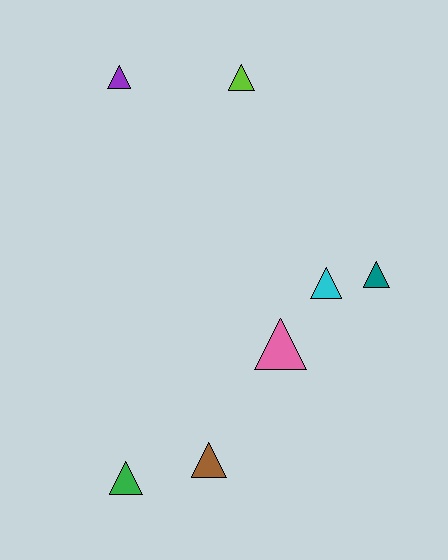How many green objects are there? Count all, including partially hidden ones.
There is 1 green object.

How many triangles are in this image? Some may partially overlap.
There are 7 triangles.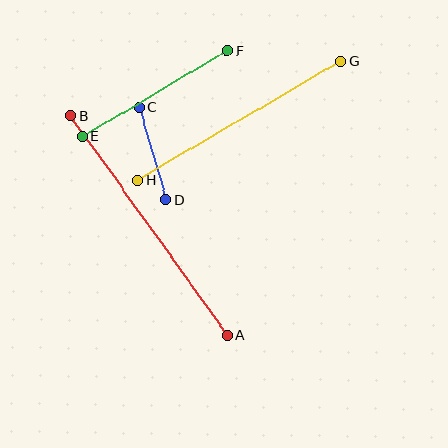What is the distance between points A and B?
The distance is approximately 270 pixels.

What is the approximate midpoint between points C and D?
The midpoint is at approximately (153, 153) pixels.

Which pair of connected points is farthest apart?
Points A and B are farthest apart.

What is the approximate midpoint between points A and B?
The midpoint is at approximately (149, 225) pixels.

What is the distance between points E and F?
The distance is approximately 168 pixels.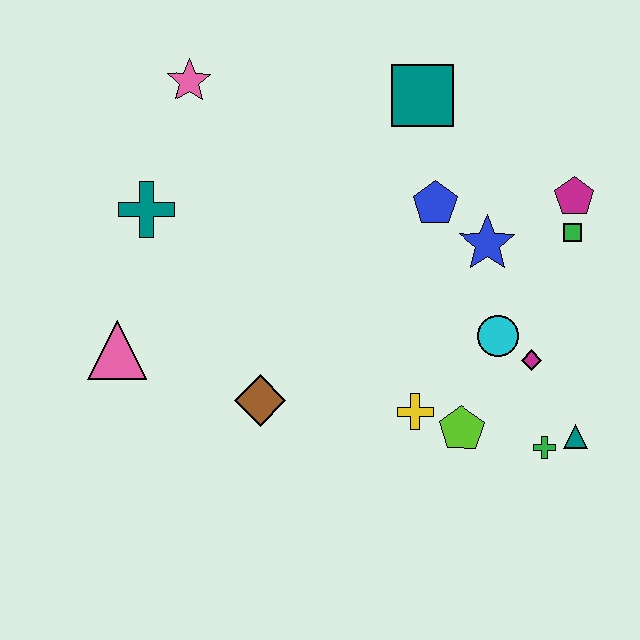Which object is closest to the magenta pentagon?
The green square is closest to the magenta pentagon.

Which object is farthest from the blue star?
The pink triangle is farthest from the blue star.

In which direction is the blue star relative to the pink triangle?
The blue star is to the right of the pink triangle.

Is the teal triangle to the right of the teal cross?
Yes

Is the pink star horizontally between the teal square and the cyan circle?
No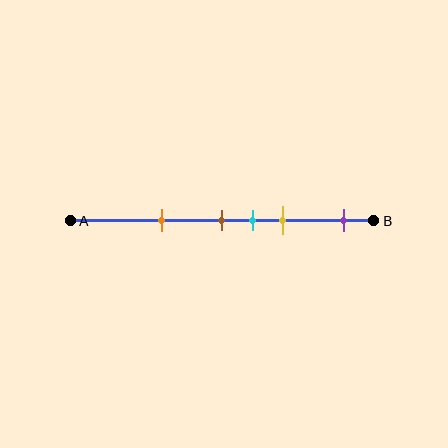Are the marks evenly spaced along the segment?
No, the marks are not evenly spaced.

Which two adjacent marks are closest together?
The brown and cyan marks are the closest adjacent pair.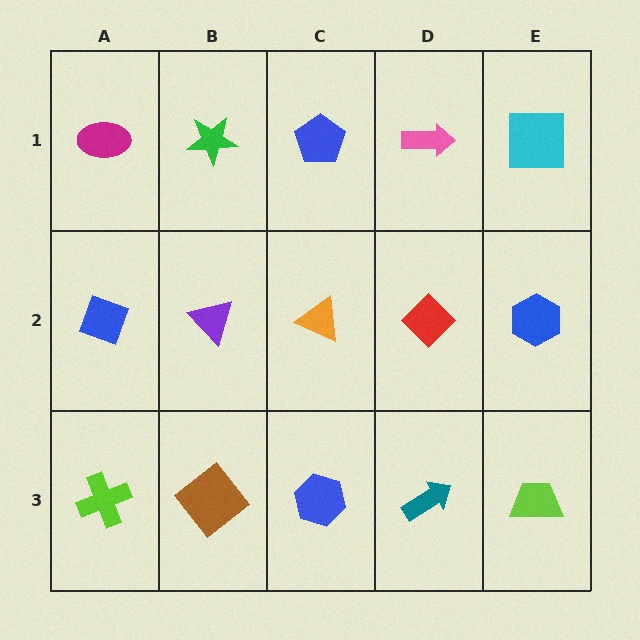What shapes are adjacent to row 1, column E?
A blue hexagon (row 2, column E), a pink arrow (row 1, column D).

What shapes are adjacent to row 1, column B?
A purple triangle (row 2, column B), a magenta ellipse (row 1, column A), a blue pentagon (row 1, column C).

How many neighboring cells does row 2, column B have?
4.